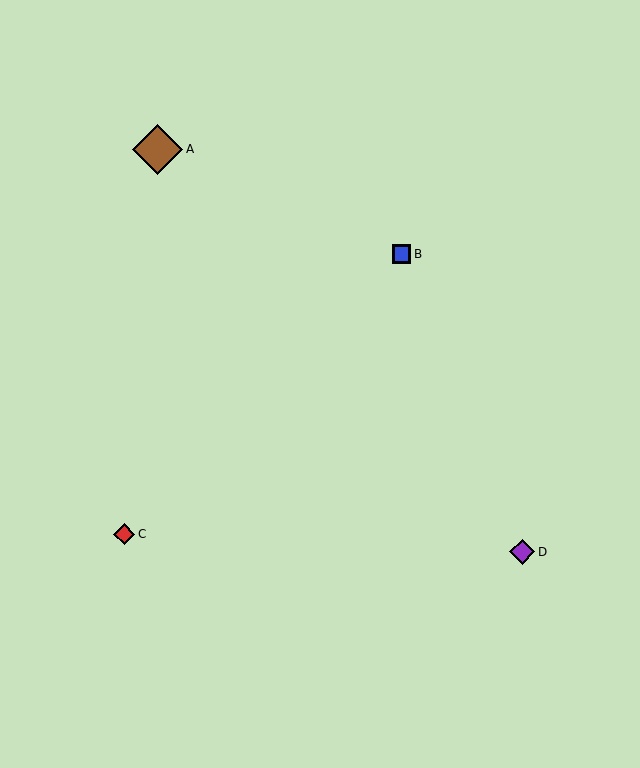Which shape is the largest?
The brown diamond (labeled A) is the largest.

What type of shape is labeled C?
Shape C is a red diamond.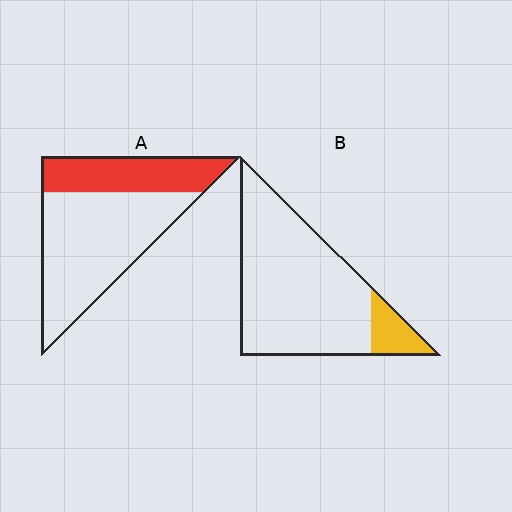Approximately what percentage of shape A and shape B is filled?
A is approximately 35% and B is approximately 10%.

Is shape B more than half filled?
No.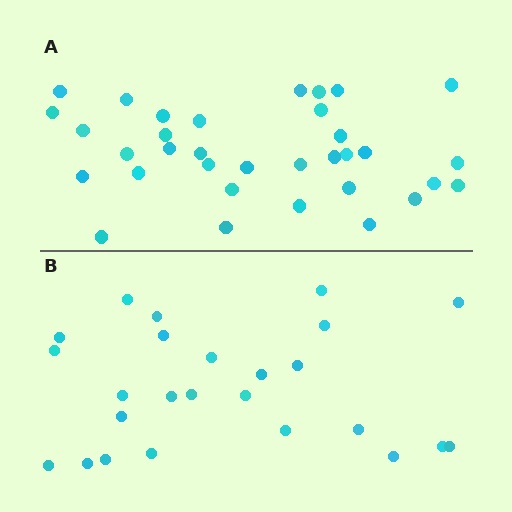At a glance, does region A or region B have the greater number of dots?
Region A (the top region) has more dots.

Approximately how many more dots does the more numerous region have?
Region A has roughly 8 or so more dots than region B.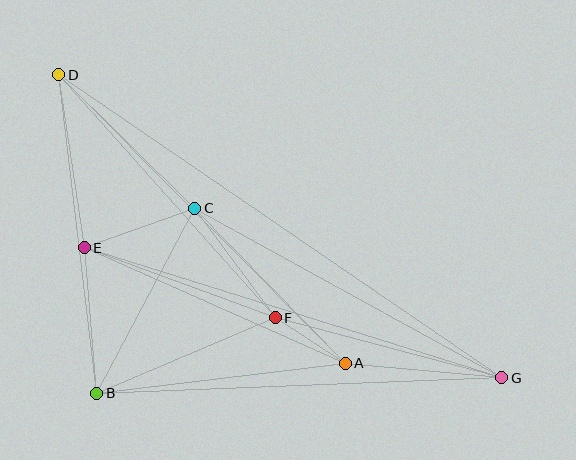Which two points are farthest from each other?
Points D and G are farthest from each other.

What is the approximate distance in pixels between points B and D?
The distance between B and D is approximately 321 pixels.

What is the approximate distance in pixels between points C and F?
The distance between C and F is approximately 136 pixels.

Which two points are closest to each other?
Points A and F are closest to each other.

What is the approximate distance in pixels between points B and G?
The distance between B and G is approximately 405 pixels.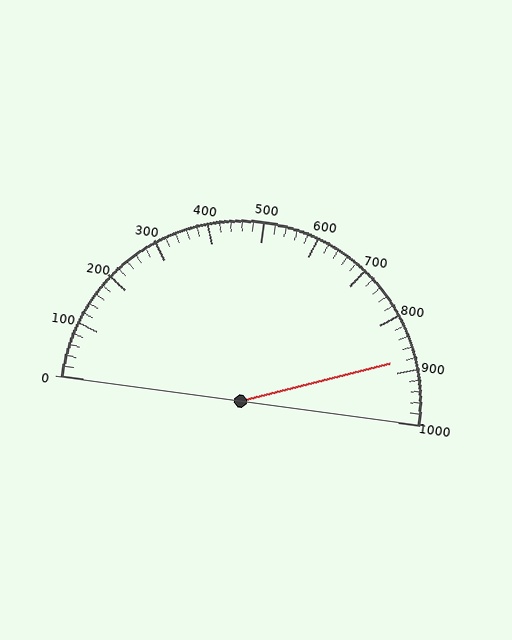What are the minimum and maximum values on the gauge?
The gauge ranges from 0 to 1000.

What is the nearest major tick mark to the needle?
The nearest major tick mark is 900.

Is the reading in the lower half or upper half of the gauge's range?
The reading is in the upper half of the range (0 to 1000).